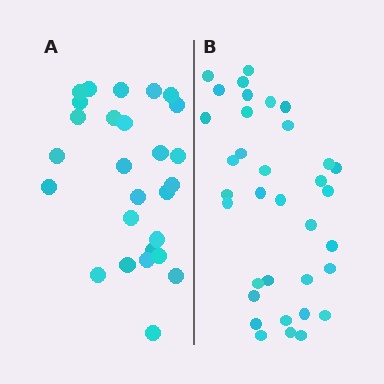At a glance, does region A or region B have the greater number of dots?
Region B (the right region) has more dots.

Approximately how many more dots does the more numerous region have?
Region B has roughly 8 or so more dots than region A.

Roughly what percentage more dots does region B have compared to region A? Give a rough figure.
About 30% more.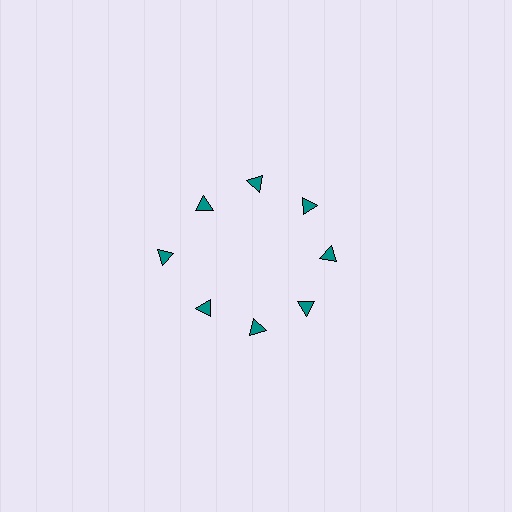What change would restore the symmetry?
The symmetry would be restored by moving it inward, back onto the ring so that all 8 triangles sit at equal angles and equal distance from the center.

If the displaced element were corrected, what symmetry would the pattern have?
It would have 8-fold rotational symmetry — the pattern would map onto itself every 45 degrees.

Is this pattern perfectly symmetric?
No. The 8 teal triangles are arranged in a ring, but one element near the 9 o'clock position is pushed outward from the center, breaking the 8-fold rotational symmetry.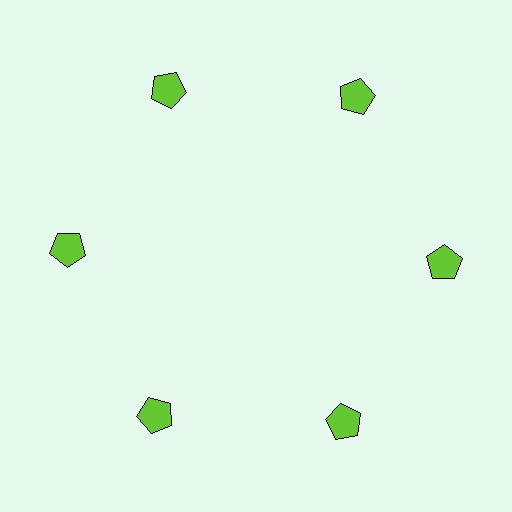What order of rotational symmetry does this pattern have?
This pattern has 6-fold rotational symmetry.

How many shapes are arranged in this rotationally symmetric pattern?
There are 6 shapes, arranged in 6 groups of 1.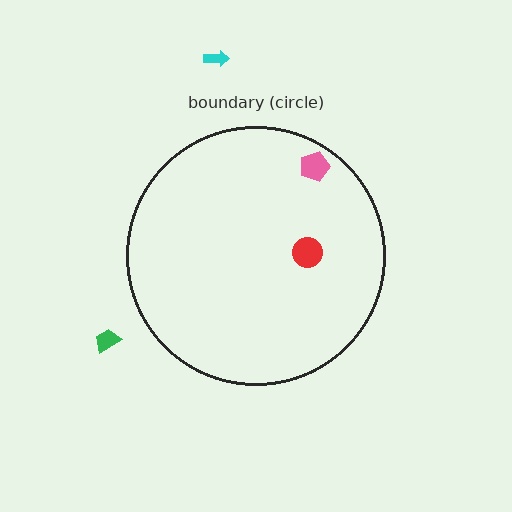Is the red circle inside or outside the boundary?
Inside.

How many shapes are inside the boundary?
2 inside, 2 outside.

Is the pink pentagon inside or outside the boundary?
Inside.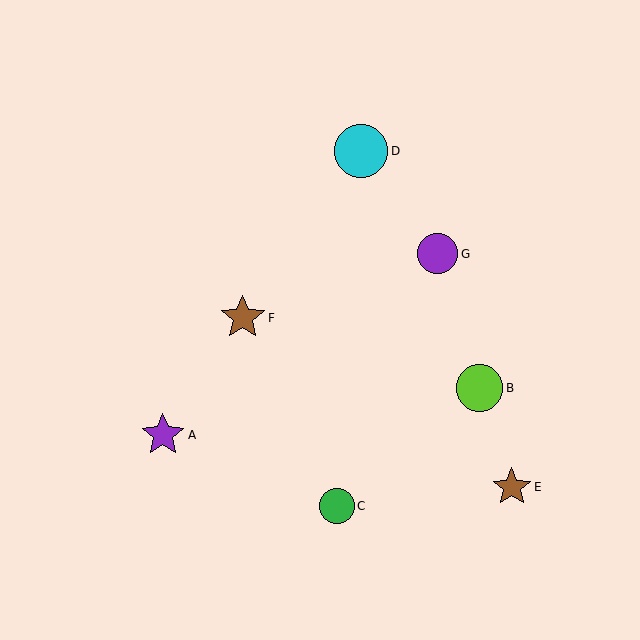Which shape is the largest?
The cyan circle (labeled D) is the largest.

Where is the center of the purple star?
The center of the purple star is at (163, 435).